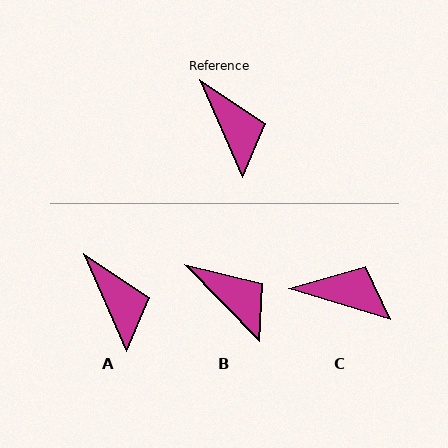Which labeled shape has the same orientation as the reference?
A.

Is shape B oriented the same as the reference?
No, it is off by about 20 degrees.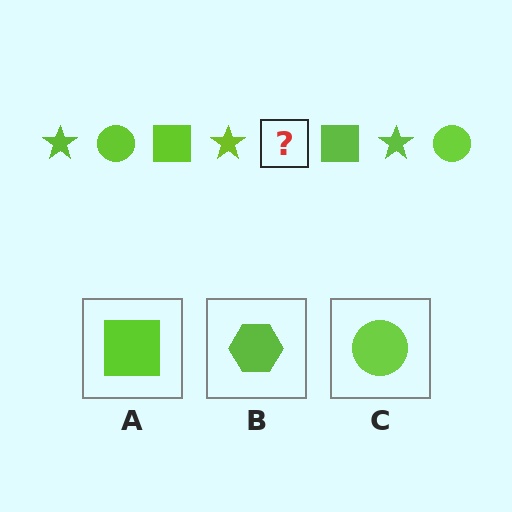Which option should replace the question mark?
Option C.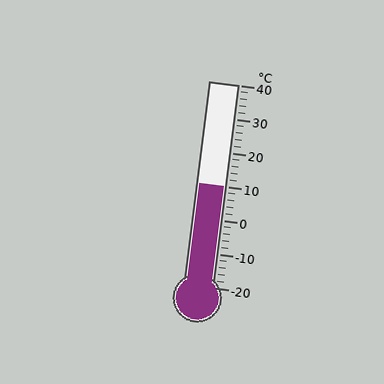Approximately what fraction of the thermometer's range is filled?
The thermometer is filled to approximately 50% of its range.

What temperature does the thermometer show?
The thermometer shows approximately 10°C.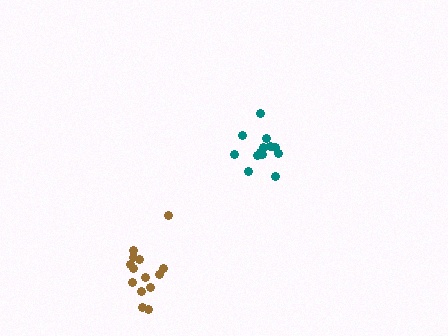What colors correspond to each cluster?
The clusters are colored: teal, brown.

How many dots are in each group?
Group 1: 13 dots, Group 2: 14 dots (27 total).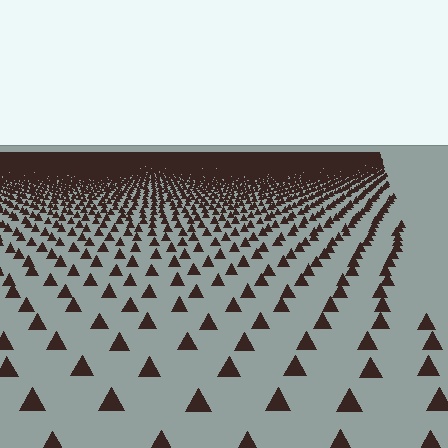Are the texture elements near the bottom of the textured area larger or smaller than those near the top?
Larger. Near the bottom, elements are closer to the viewer and appear at a bigger on-screen size.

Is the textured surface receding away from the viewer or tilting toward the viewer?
The surface is receding away from the viewer. Texture elements get smaller and denser toward the top.